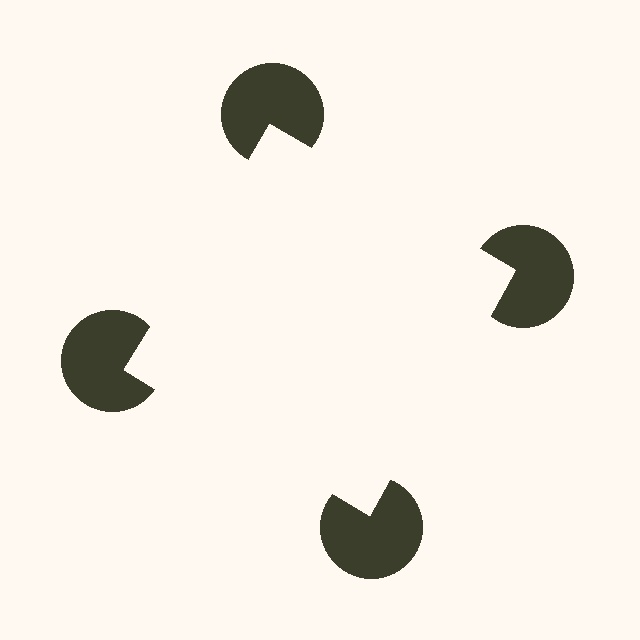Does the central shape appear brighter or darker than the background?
It typically appears slightly brighter than the background, even though no actual brightness change is drawn.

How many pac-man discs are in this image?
There are 4 — one at each vertex of the illusory square.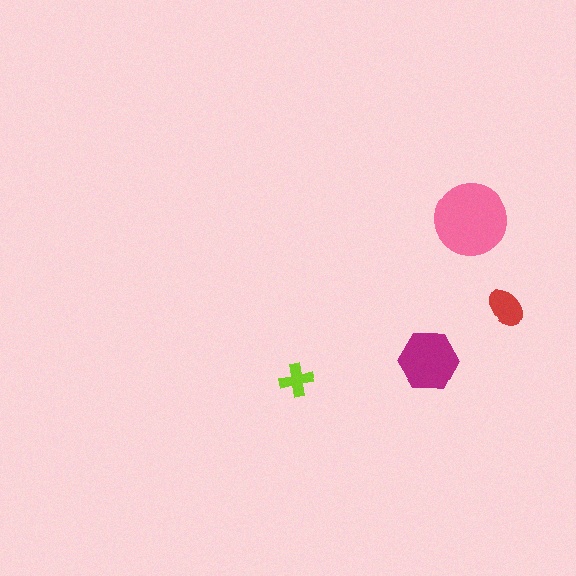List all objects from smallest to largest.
The lime cross, the red ellipse, the magenta hexagon, the pink circle.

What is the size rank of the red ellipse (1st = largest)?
3rd.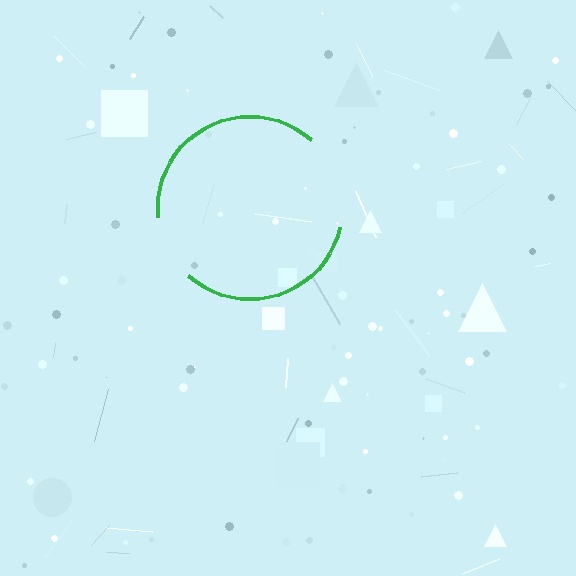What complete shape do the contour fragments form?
The contour fragments form a circle.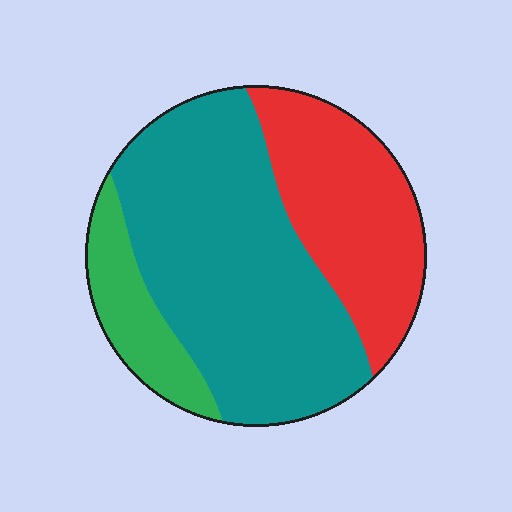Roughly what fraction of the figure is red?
Red takes up between a sixth and a third of the figure.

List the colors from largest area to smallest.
From largest to smallest: teal, red, green.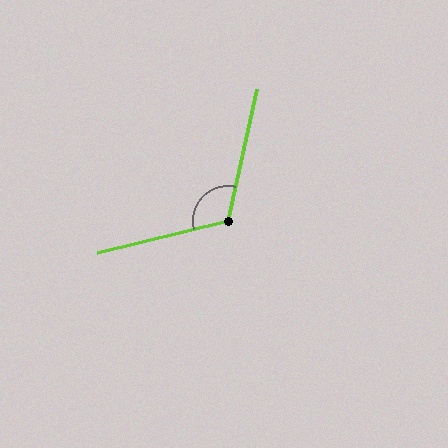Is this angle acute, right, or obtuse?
It is obtuse.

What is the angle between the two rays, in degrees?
Approximately 116 degrees.